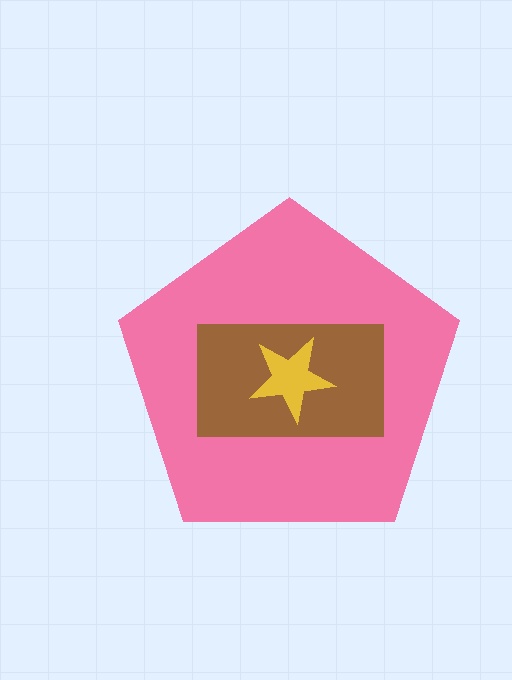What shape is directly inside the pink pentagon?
The brown rectangle.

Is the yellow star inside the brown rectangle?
Yes.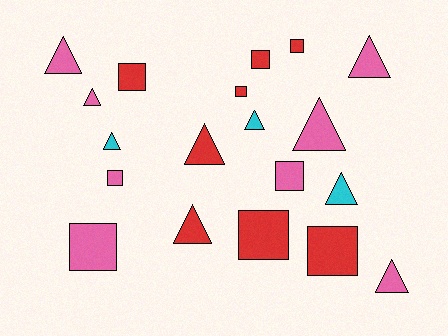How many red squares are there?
There are 6 red squares.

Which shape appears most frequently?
Triangle, with 10 objects.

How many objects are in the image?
There are 19 objects.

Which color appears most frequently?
Pink, with 8 objects.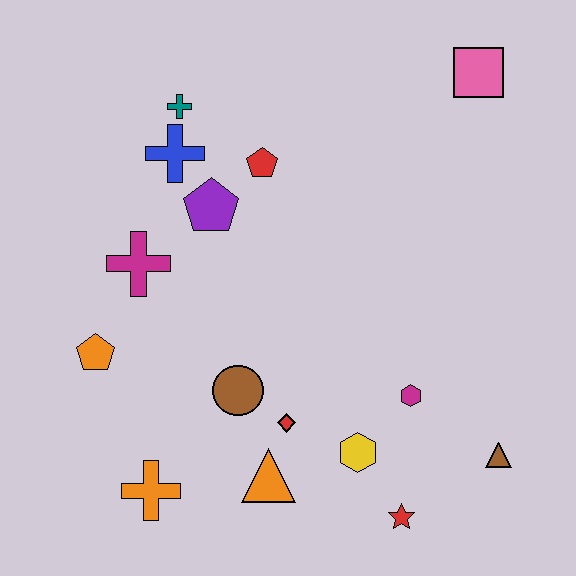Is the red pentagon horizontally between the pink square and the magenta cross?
Yes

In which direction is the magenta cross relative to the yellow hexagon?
The magenta cross is to the left of the yellow hexagon.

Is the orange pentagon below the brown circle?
No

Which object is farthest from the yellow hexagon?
The pink square is farthest from the yellow hexagon.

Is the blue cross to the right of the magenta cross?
Yes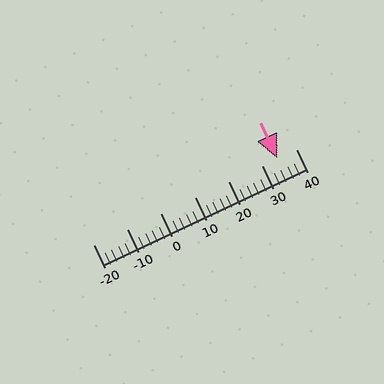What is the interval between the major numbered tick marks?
The major tick marks are spaced 10 units apart.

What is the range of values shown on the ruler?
The ruler shows values from -20 to 40.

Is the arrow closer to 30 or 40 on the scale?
The arrow is closer to 30.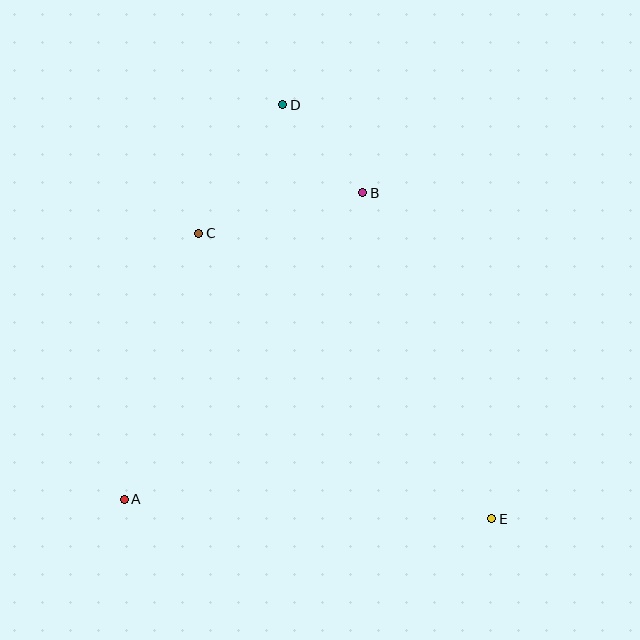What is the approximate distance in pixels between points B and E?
The distance between B and E is approximately 351 pixels.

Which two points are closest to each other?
Points B and D are closest to each other.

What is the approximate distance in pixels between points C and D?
The distance between C and D is approximately 153 pixels.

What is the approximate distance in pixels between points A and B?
The distance between A and B is approximately 388 pixels.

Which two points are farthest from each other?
Points D and E are farthest from each other.